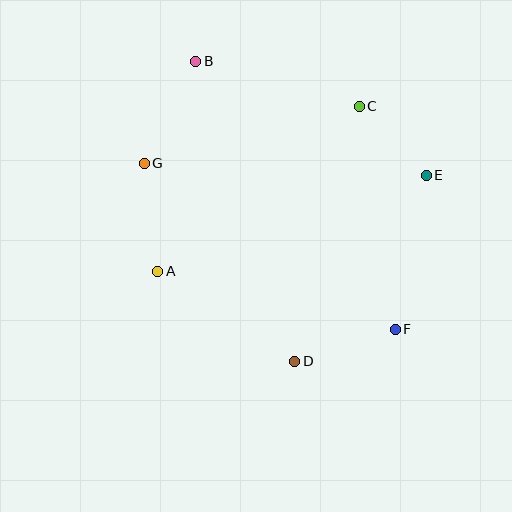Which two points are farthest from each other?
Points B and F are farthest from each other.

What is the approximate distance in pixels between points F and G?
The distance between F and G is approximately 301 pixels.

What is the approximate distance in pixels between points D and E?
The distance between D and E is approximately 228 pixels.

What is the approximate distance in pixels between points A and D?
The distance between A and D is approximately 164 pixels.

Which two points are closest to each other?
Points C and E are closest to each other.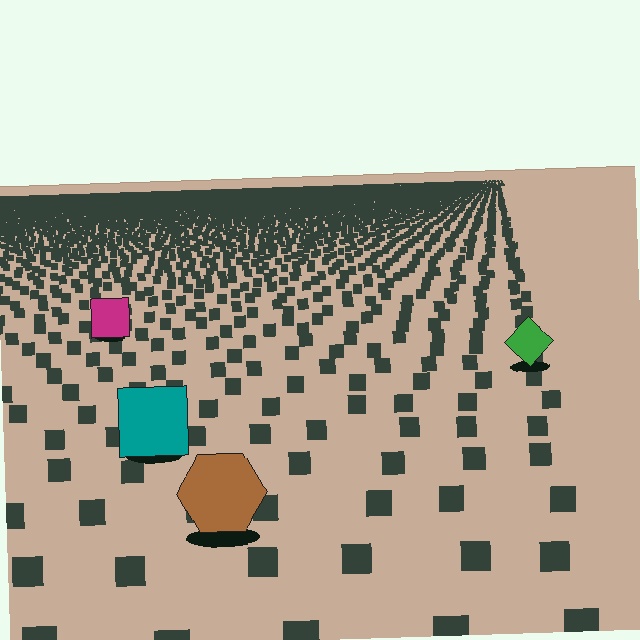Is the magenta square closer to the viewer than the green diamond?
No. The green diamond is closer — you can tell from the texture gradient: the ground texture is coarser near it.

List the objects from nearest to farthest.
From nearest to farthest: the brown hexagon, the teal square, the green diamond, the magenta square.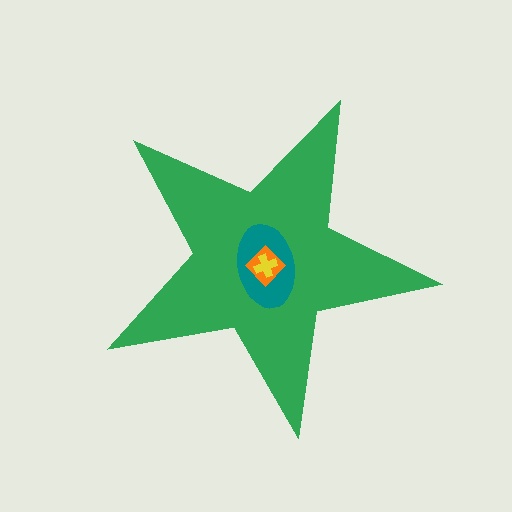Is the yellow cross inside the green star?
Yes.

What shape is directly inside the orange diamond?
The yellow cross.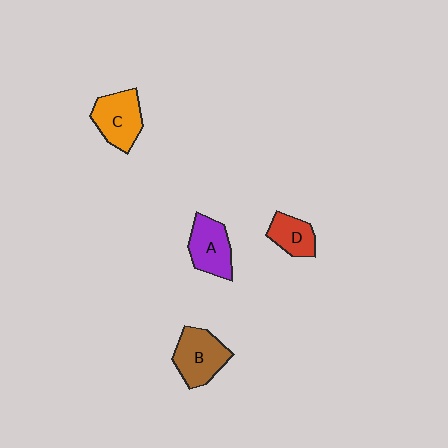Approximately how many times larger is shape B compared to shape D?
Approximately 1.6 times.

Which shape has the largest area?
Shape B (brown).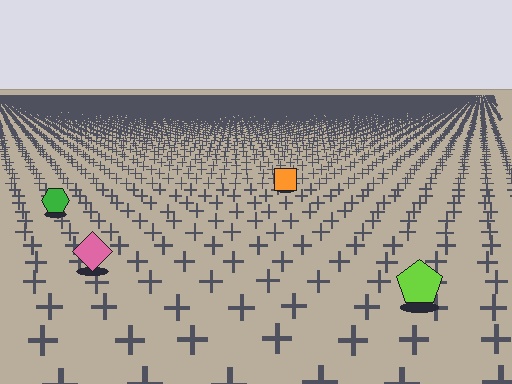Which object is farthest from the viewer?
The orange square is farthest from the viewer. It appears smaller and the ground texture around it is denser.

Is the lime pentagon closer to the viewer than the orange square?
Yes. The lime pentagon is closer — you can tell from the texture gradient: the ground texture is coarser near it.